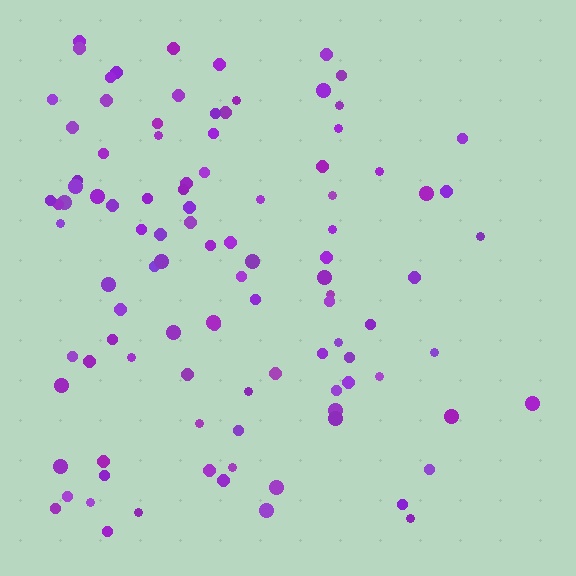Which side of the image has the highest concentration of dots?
The left.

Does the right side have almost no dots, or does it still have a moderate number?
Still a moderate number, just noticeably fewer than the left.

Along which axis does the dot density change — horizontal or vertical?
Horizontal.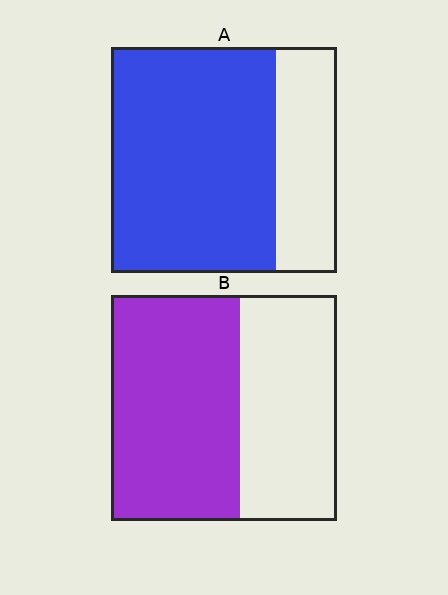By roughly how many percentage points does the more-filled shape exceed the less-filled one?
By roughly 15 percentage points (A over B).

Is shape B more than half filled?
Yes.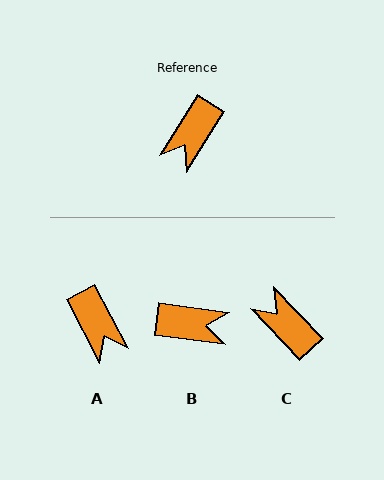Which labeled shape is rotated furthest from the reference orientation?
B, about 115 degrees away.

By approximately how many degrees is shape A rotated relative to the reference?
Approximately 59 degrees counter-clockwise.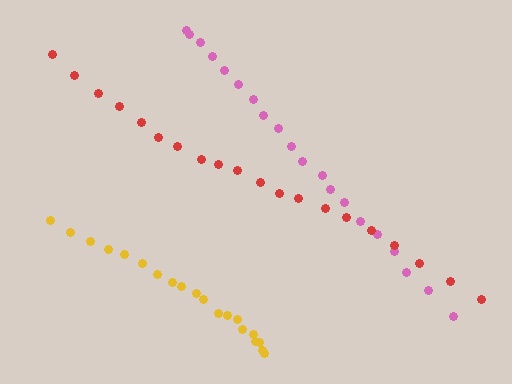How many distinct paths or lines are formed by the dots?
There are 3 distinct paths.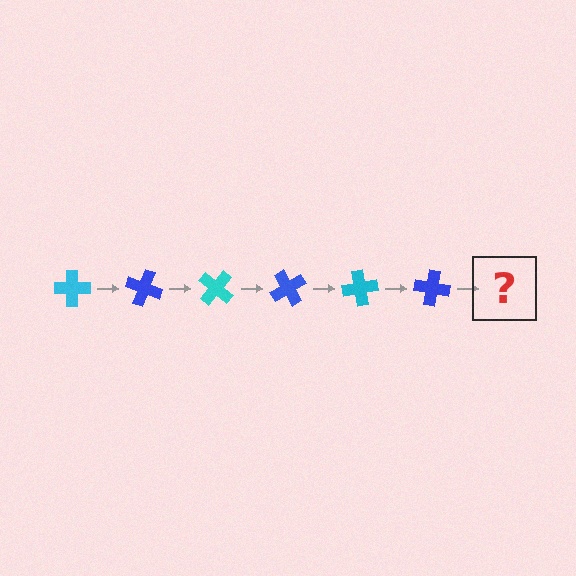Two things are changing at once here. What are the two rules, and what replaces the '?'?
The two rules are that it rotates 20 degrees each step and the color cycles through cyan and blue. The '?' should be a cyan cross, rotated 120 degrees from the start.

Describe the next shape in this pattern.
It should be a cyan cross, rotated 120 degrees from the start.